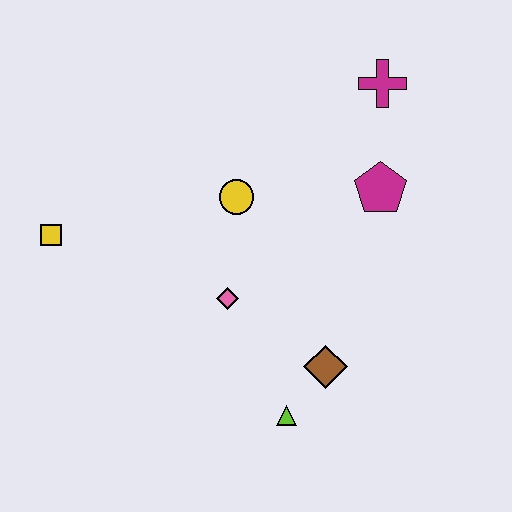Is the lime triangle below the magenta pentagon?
Yes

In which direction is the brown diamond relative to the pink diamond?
The brown diamond is to the right of the pink diamond.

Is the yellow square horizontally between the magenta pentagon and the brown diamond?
No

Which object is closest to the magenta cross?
The magenta pentagon is closest to the magenta cross.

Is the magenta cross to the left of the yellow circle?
No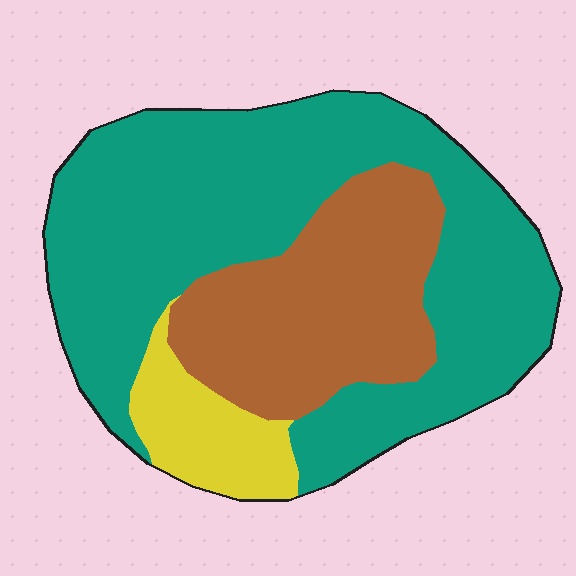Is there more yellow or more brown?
Brown.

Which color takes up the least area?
Yellow, at roughly 10%.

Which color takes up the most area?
Teal, at roughly 60%.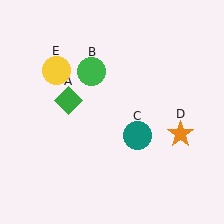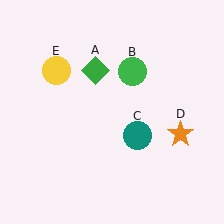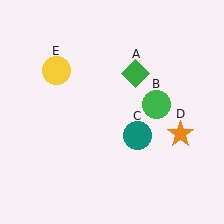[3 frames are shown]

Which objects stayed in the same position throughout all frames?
Teal circle (object C) and orange star (object D) and yellow circle (object E) remained stationary.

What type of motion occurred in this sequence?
The green diamond (object A), green circle (object B) rotated clockwise around the center of the scene.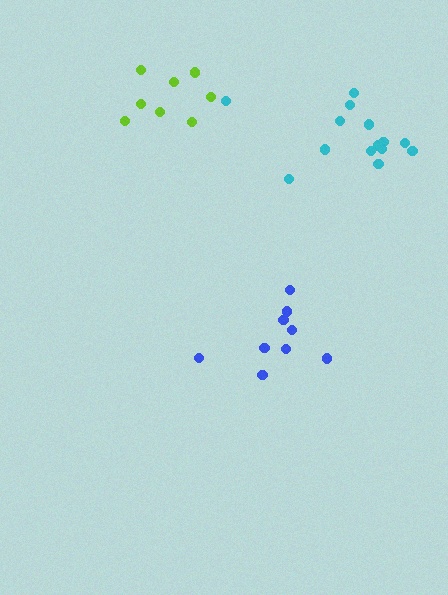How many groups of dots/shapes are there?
There are 3 groups.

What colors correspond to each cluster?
The clusters are colored: lime, cyan, blue.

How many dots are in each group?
Group 1: 8 dots, Group 2: 14 dots, Group 3: 9 dots (31 total).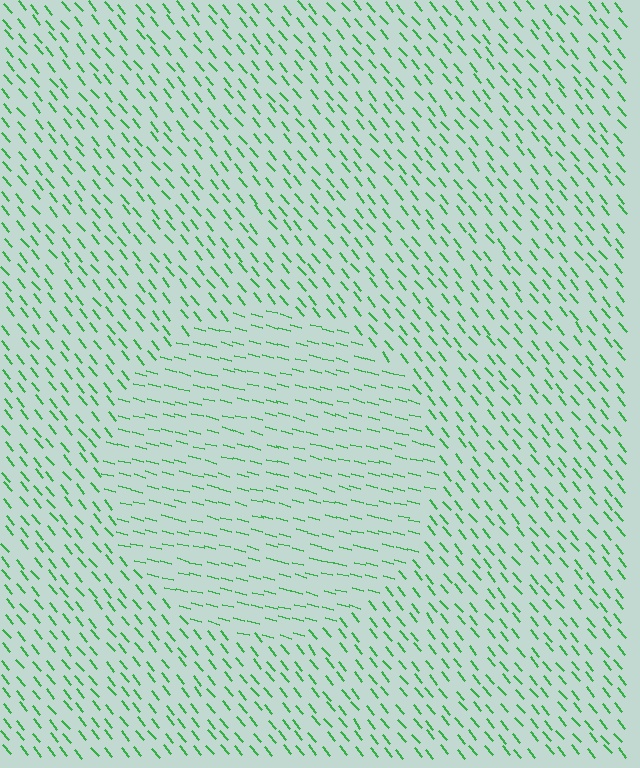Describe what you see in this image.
The image is filled with small green line segments. A circle region in the image has lines oriented differently from the surrounding lines, creating a visible texture boundary.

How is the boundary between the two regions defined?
The boundary is defined purely by a change in line orientation (approximately 36 degrees difference). All lines are the same color and thickness.